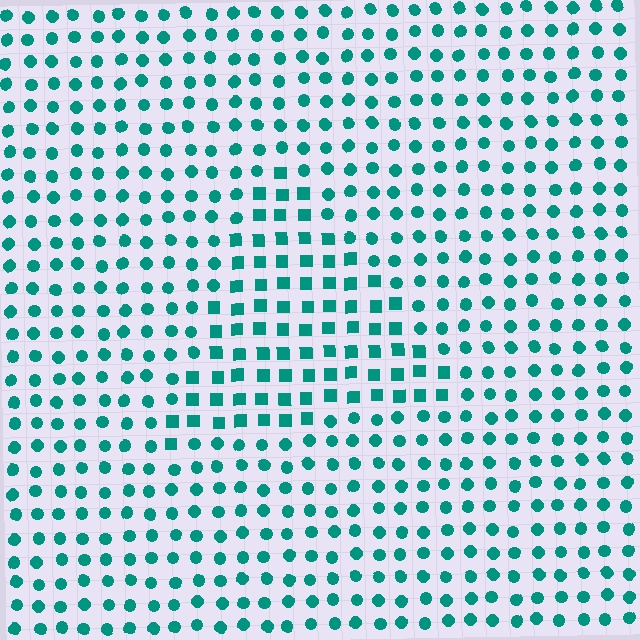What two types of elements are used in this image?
The image uses squares inside the triangle region and circles outside it.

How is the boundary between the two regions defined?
The boundary is defined by a change in element shape: squares inside vs. circles outside. All elements share the same color and spacing.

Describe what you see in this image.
The image is filled with small teal elements arranged in a uniform grid. A triangle-shaped region contains squares, while the surrounding area contains circles. The boundary is defined purely by the change in element shape.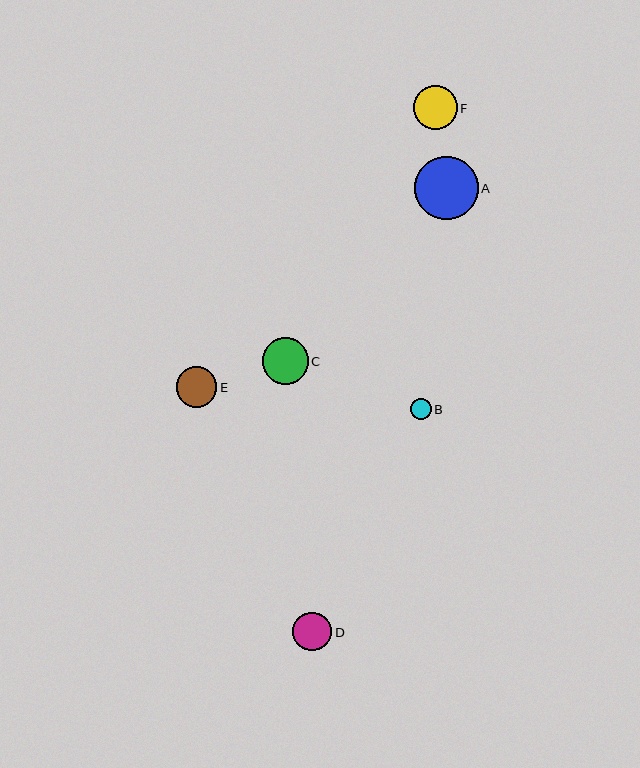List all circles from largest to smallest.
From largest to smallest: A, C, F, E, D, B.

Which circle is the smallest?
Circle B is the smallest with a size of approximately 21 pixels.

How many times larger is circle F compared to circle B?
Circle F is approximately 2.1 times the size of circle B.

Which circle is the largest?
Circle A is the largest with a size of approximately 63 pixels.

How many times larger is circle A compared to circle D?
Circle A is approximately 1.6 times the size of circle D.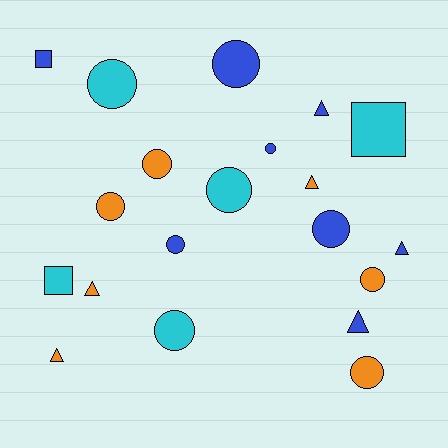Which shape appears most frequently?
Circle, with 11 objects.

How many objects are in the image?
There are 20 objects.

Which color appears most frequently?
Blue, with 8 objects.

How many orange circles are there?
There are 4 orange circles.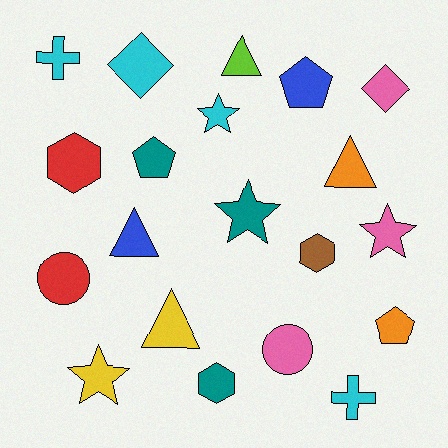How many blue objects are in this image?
There are 2 blue objects.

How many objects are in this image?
There are 20 objects.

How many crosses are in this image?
There are 2 crosses.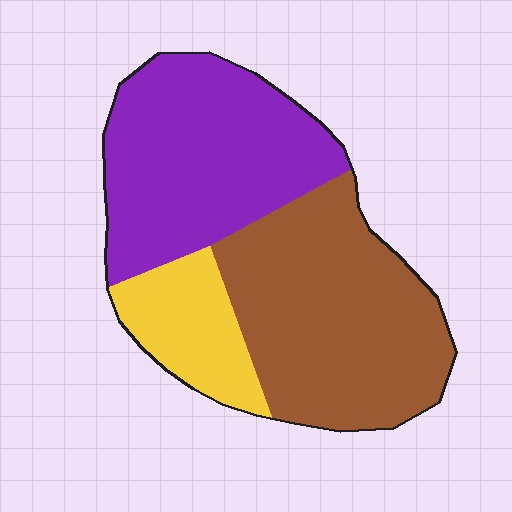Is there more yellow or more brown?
Brown.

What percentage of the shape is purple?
Purple takes up between a third and a half of the shape.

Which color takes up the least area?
Yellow, at roughly 15%.